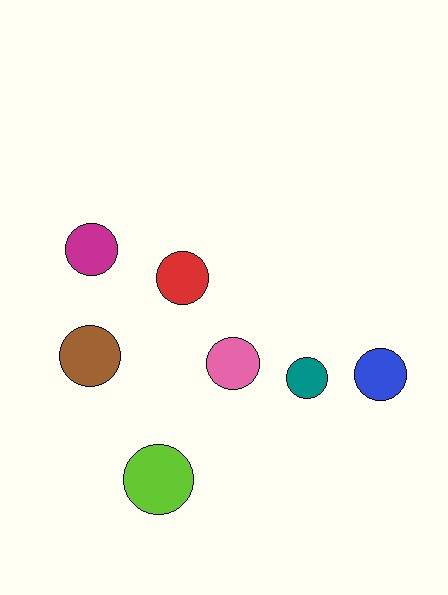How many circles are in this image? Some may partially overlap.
There are 7 circles.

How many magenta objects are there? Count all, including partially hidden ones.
There is 1 magenta object.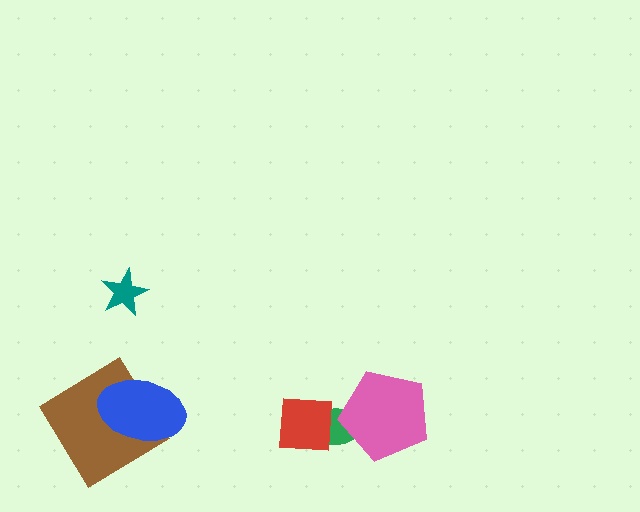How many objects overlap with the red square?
1 object overlaps with the red square.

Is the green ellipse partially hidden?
Yes, it is partially covered by another shape.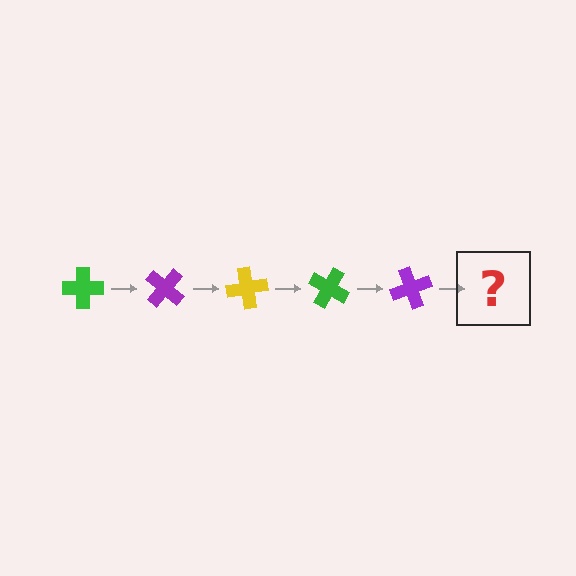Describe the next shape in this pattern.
It should be a yellow cross, rotated 200 degrees from the start.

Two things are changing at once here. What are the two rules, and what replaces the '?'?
The two rules are that it rotates 40 degrees each step and the color cycles through green, purple, and yellow. The '?' should be a yellow cross, rotated 200 degrees from the start.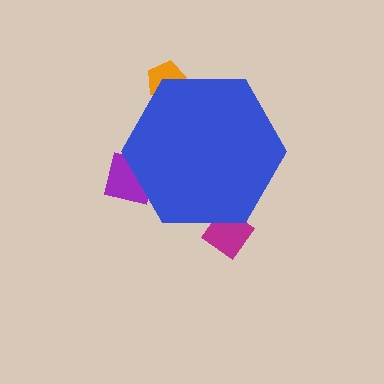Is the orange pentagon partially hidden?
Yes, the orange pentagon is partially hidden behind the blue hexagon.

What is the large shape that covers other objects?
A blue hexagon.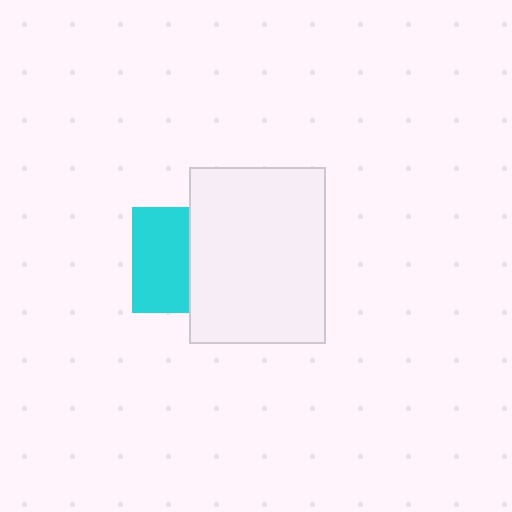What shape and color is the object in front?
The object in front is a white rectangle.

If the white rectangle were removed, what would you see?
You would see the complete cyan square.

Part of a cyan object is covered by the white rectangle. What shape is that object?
It is a square.